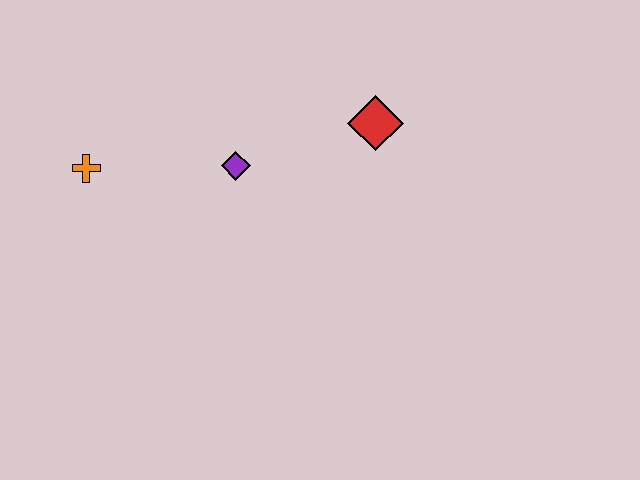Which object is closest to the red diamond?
The purple diamond is closest to the red diamond.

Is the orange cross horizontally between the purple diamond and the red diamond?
No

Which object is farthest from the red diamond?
The orange cross is farthest from the red diamond.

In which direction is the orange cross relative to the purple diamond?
The orange cross is to the left of the purple diamond.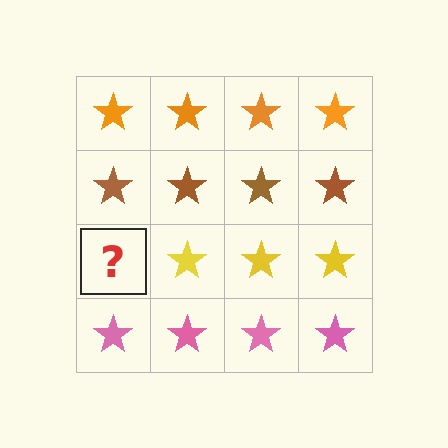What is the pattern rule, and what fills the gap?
The rule is that each row has a consistent color. The gap should be filled with a yellow star.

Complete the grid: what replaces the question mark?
The question mark should be replaced with a yellow star.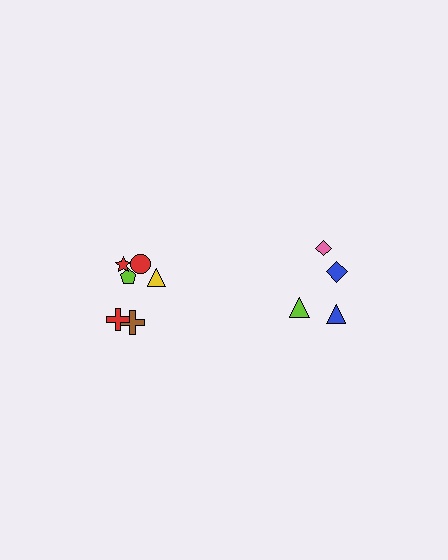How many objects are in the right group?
There are 4 objects.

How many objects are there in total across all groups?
There are 10 objects.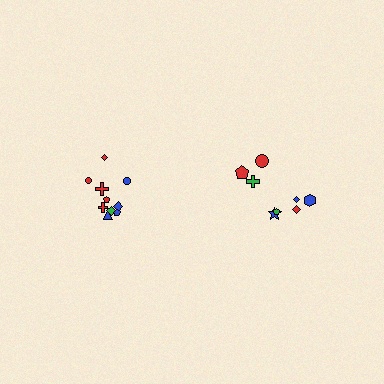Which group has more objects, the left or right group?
The left group.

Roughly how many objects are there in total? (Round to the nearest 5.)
Roughly 20 objects in total.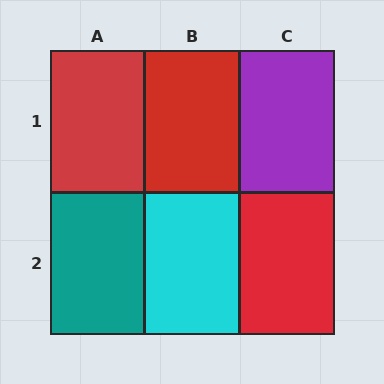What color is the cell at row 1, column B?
Red.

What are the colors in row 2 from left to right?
Teal, cyan, red.